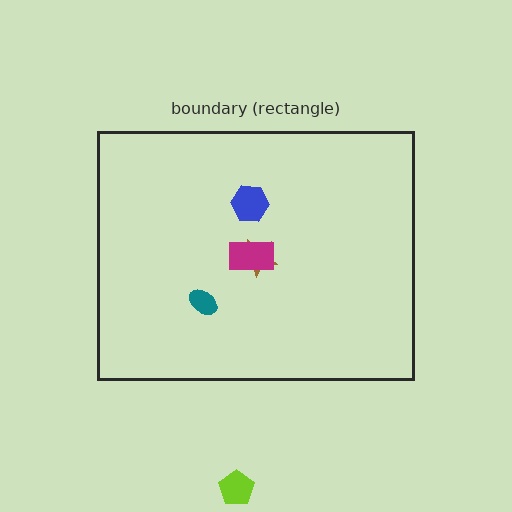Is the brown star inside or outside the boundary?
Inside.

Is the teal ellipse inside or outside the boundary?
Inside.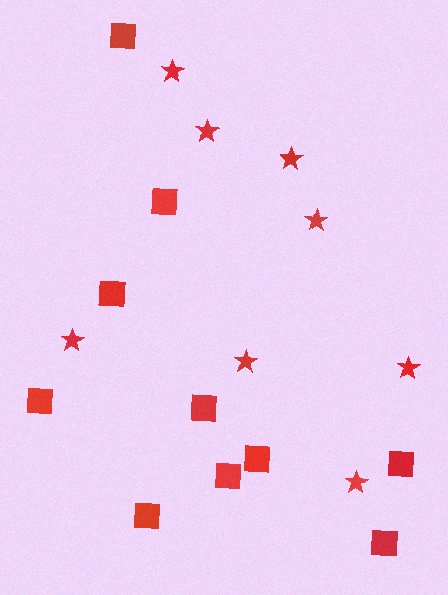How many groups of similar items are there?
There are 2 groups: one group of stars (8) and one group of squares (10).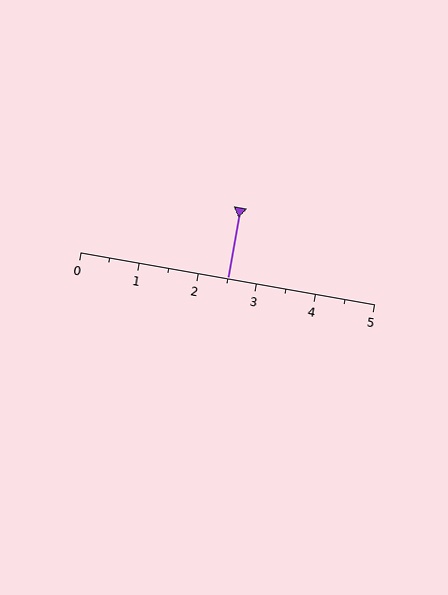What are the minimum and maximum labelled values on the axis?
The axis runs from 0 to 5.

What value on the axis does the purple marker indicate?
The marker indicates approximately 2.5.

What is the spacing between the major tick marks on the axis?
The major ticks are spaced 1 apart.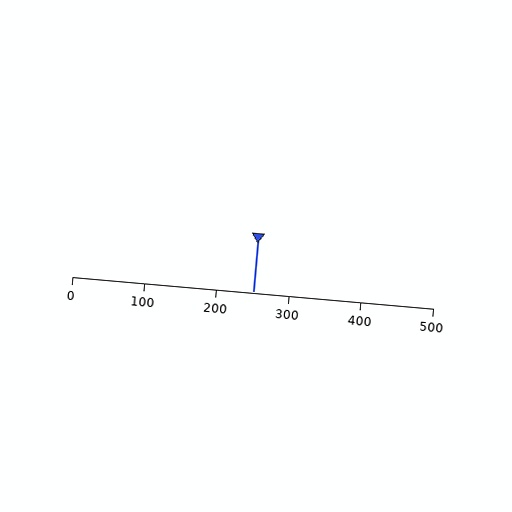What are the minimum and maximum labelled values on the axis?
The axis runs from 0 to 500.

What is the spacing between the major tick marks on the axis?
The major ticks are spaced 100 apart.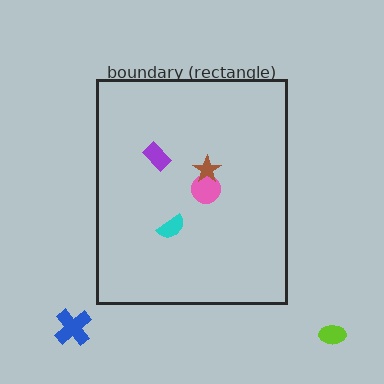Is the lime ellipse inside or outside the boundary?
Outside.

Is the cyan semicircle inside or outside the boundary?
Inside.